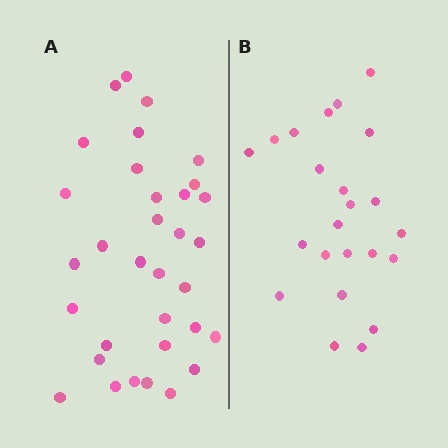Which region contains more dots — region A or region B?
Region A (the left region) has more dots.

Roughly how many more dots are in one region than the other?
Region A has roughly 10 or so more dots than region B.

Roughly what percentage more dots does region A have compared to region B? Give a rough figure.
About 45% more.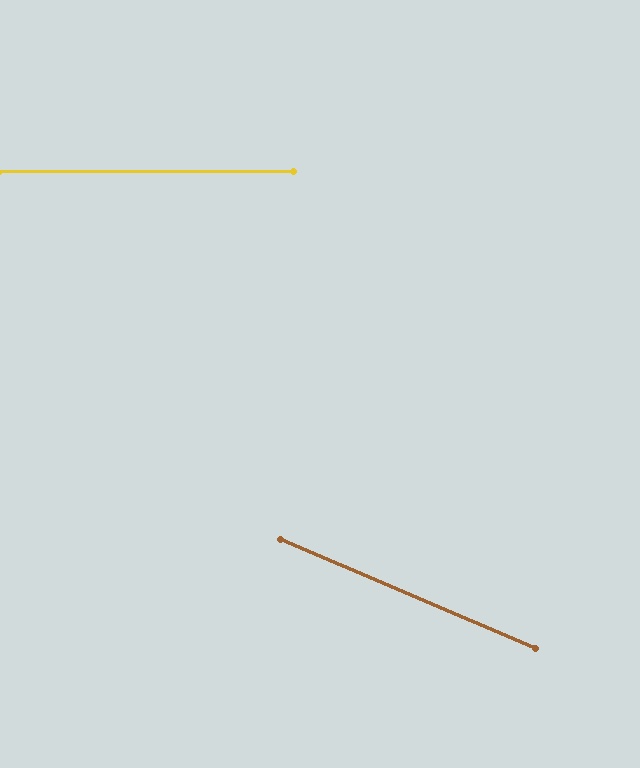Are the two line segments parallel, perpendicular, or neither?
Neither parallel nor perpendicular — they differ by about 23°.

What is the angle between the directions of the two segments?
Approximately 23 degrees.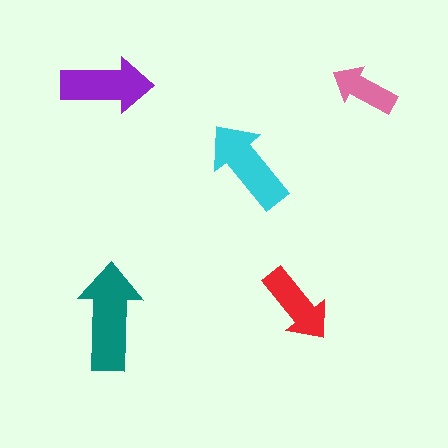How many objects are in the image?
There are 5 objects in the image.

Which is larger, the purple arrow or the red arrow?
The purple one.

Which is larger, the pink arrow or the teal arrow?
The teal one.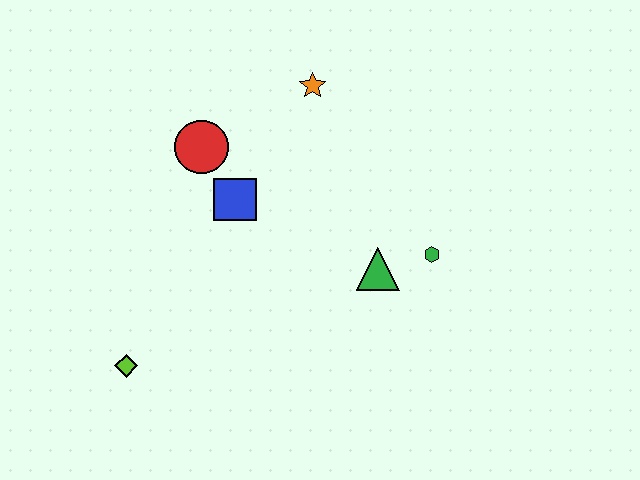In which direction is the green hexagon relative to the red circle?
The green hexagon is to the right of the red circle.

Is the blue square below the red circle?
Yes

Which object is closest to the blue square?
The red circle is closest to the blue square.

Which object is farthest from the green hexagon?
The lime diamond is farthest from the green hexagon.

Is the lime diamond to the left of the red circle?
Yes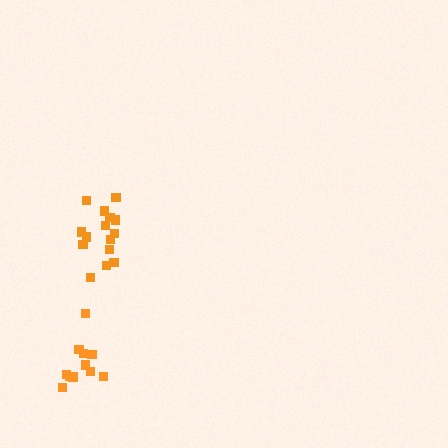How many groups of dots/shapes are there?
There are 2 groups.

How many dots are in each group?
Group 1: 15 dots, Group 2: 11 dots (26 total).